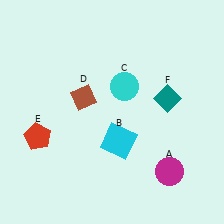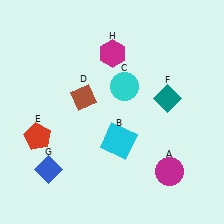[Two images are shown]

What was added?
A blue diamond (G), a magenta hexagon (H) were added in Image 2.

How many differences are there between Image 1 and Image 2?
There are 2 differences between the two images.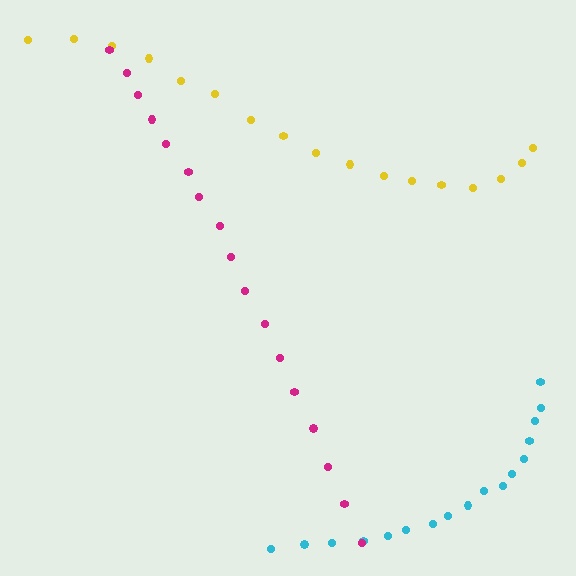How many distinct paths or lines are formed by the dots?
There are 3 distinct paths.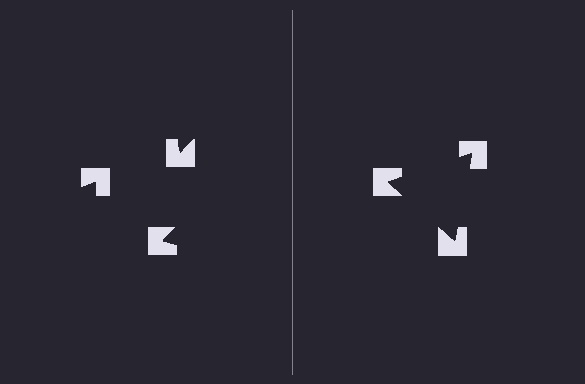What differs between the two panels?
The notched squares are positioned identically on both sides; only the wedge orientations differ. On the right they align to a triangle; on the left they are misaligned.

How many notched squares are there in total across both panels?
6 — 3 on each side.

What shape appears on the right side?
An illusory triangle.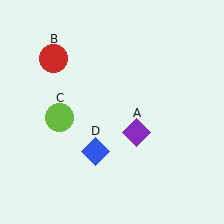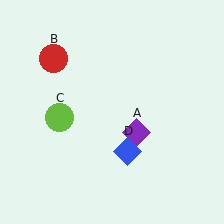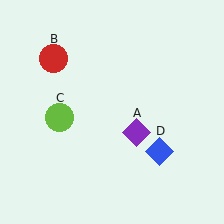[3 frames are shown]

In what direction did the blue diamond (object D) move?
The blue diamond (object D) moved right.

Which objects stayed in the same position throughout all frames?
Purple diamond (object A) and red circle (object B) and lime circle (object C) remained stationary.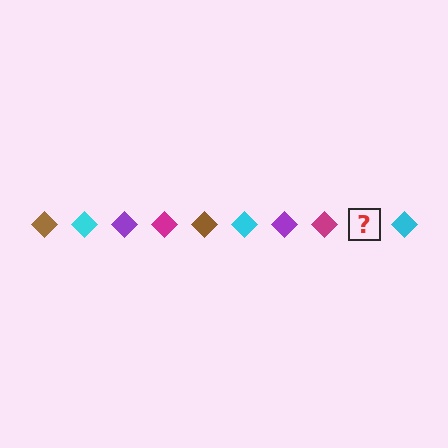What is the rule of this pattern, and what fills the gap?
The rule is that the pattern cycles through brown, cyan, purple, magenta diamonds. The gap should be filled with a brown diamond.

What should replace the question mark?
The question mark should be replaced with a brown diamond.